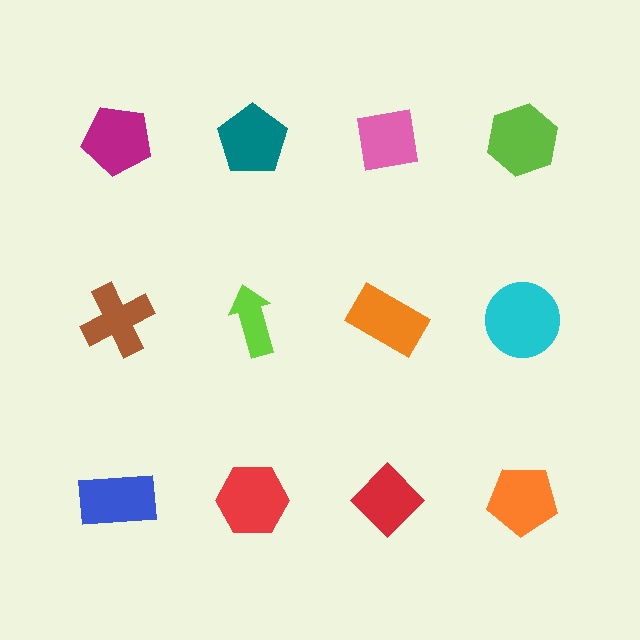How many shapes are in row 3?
4 shapes.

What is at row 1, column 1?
A magenta pentagon.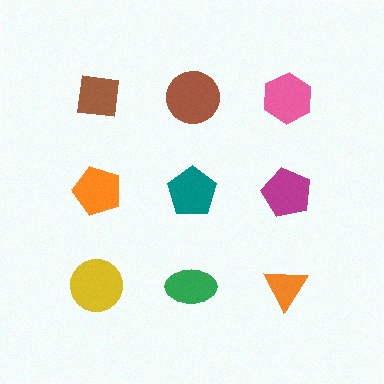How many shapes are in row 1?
3 shapes.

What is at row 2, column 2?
A teal pentagon.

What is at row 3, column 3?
An orange triangle.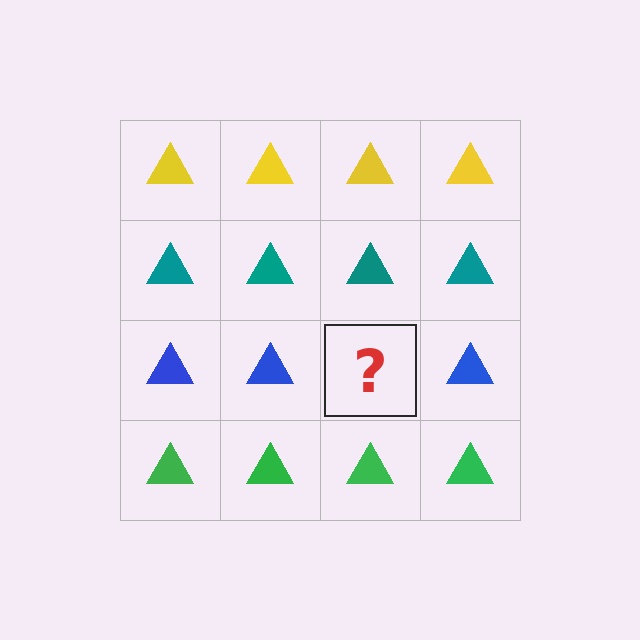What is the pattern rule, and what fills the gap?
The rule is that each row has a consistent color. The gap should be filled with a blue triangle.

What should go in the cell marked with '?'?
The missing cell should contain a blue triangle.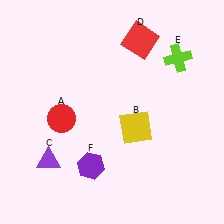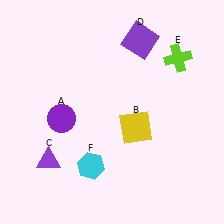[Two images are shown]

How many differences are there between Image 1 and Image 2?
There are 3 differences between the two images.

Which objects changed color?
A changed from red to purple. D changed from red to purple. F changed from purple to cyan.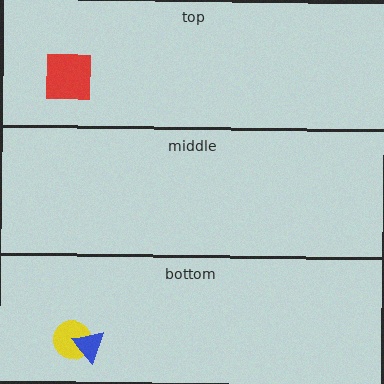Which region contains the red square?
The top region.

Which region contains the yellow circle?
The bottom region.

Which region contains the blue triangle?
The bottom region.